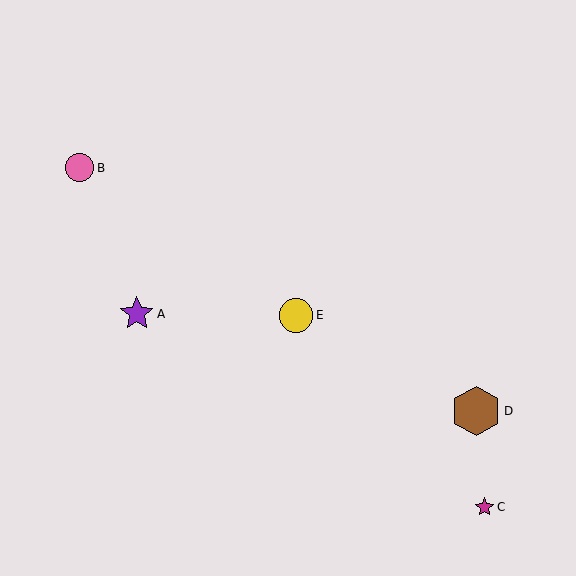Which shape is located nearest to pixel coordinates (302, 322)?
The yellow circle (labeled E) at (296, 315) is nearest to that location.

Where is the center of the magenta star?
The center of the magenta star is at (485, 507).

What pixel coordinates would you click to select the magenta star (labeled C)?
Click at (485, 507) to select the magenta star C.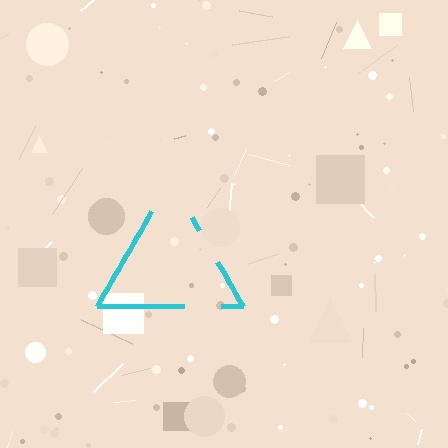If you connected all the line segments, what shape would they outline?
They would outline a triangle.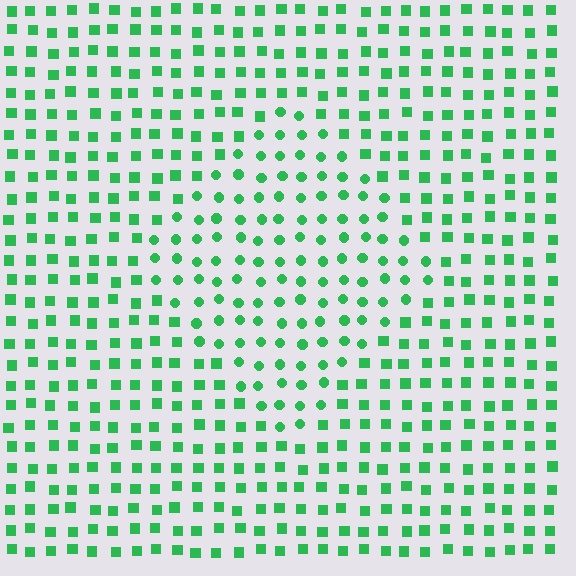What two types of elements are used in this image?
The image uses circles inside the diamond region and squares outside it.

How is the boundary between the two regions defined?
The boundary is defined by a change in element shape: circles inside vs. squares outside. All elements share the same color and spacing.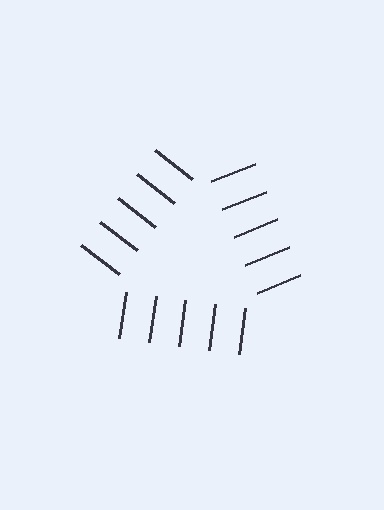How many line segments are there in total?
15 — 5 along each of the 3 edges.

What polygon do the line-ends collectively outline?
An illusory triangle — the line segments terminate on its edges but no continuous stroke is drawn.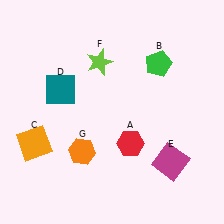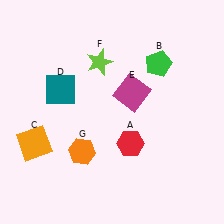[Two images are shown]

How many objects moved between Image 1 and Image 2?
1 object moved between the two images.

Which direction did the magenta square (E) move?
The magenta square (E) moved up.